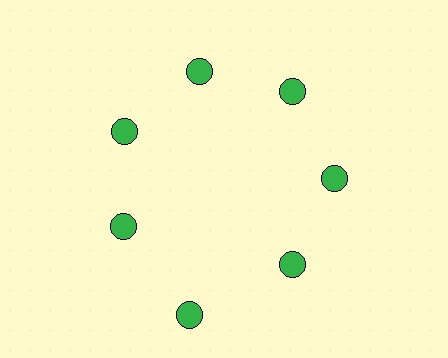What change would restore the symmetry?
The symmetry would be restored by moving it inward, back onto the ring so that all 7 circles sit at equal angles and equal distance from the center.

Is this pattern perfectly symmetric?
No. The 7 green circles are arranged in a ring, but one element near the 6 o'clock position is pushed outward from the center, breaking the 7-fold rotational symmetry.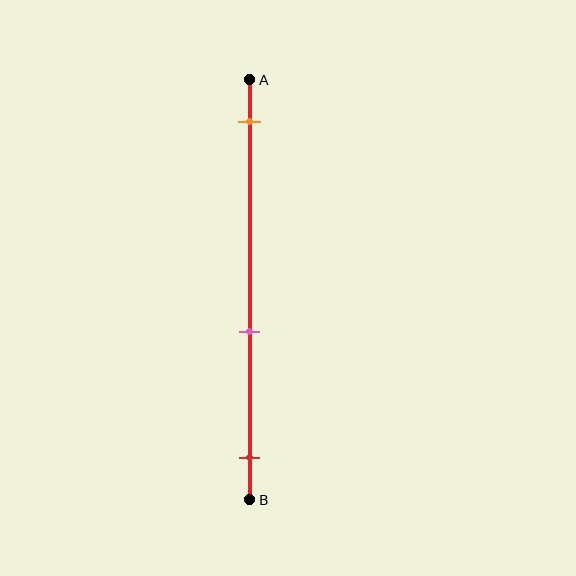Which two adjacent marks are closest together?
The pink and red marks are the closest adjacent pair.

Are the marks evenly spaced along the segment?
No, the marks are not evenly spaced.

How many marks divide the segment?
There are 3 marks dividing the segment.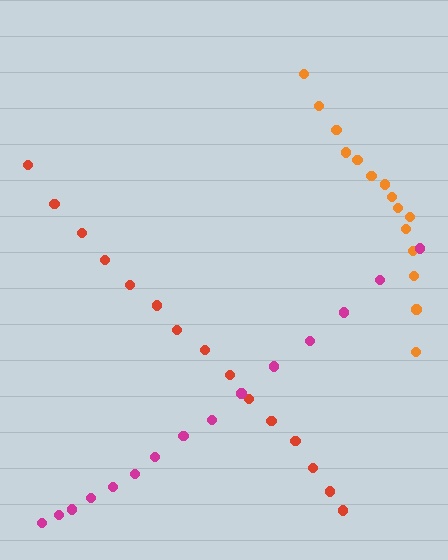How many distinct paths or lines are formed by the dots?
There are 3 distinct paths.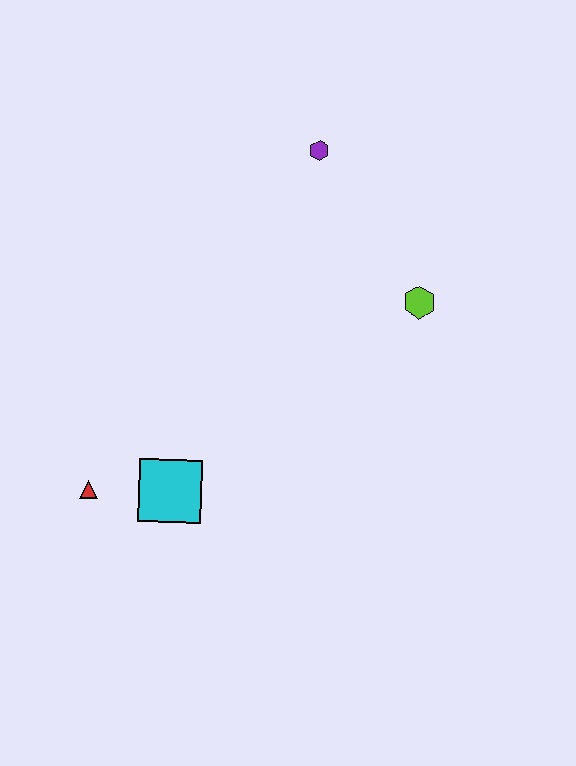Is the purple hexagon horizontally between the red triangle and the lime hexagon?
Yes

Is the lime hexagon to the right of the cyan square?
Yes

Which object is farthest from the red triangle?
The purple hexagon is farthest from the red triangle.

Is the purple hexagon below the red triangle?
No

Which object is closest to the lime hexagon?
The purple hexagon is closest to the lime hexagon.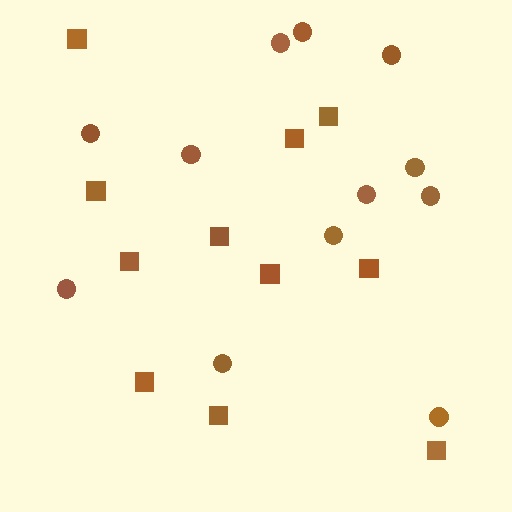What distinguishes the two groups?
There are 2 groups: one group of squares (11) and one group of circles (12).